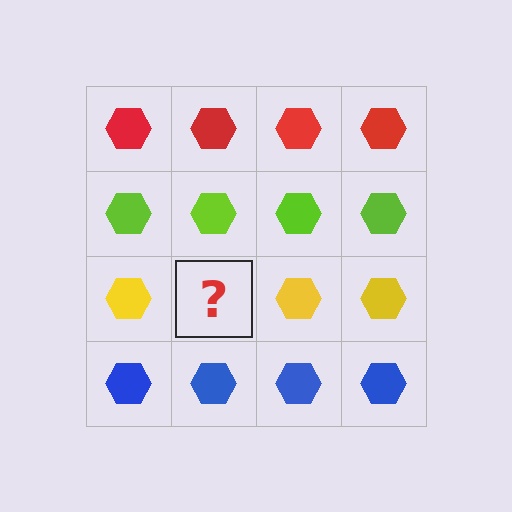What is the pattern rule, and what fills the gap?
The rule is that each row has a consistent color. The gap should be filled with a yellow hexagon.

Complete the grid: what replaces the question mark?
The question mark should be replaced with a yellow hexagon.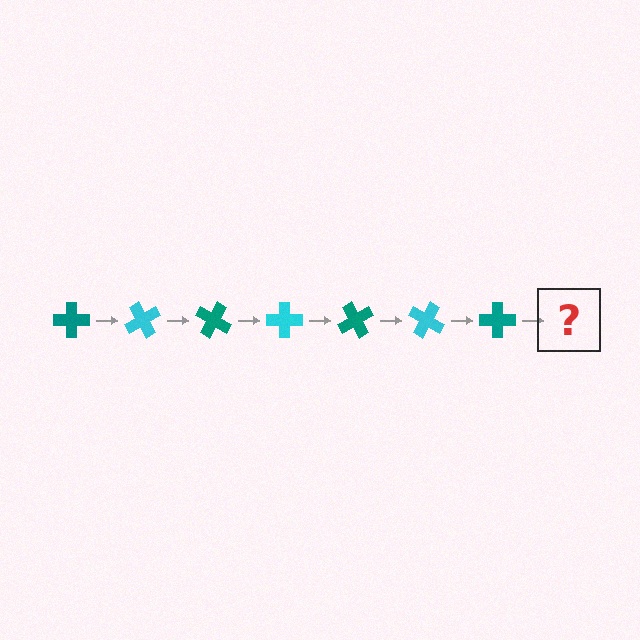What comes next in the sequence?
The next element should be a cyan cross, rotated 420 degrees from the start.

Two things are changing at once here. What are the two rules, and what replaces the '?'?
The two rules are that it rotates 60 degrees each step and the color cycles through teal and cyan. The '?' should be a cyan cross, rotated 420 degrees from the start.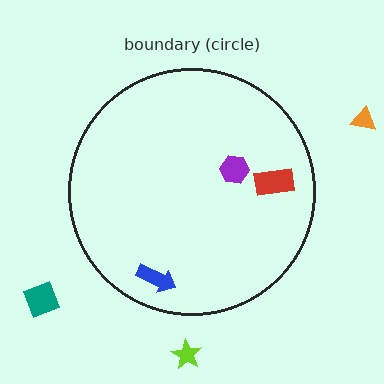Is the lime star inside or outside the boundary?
Outside.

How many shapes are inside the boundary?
3 inside, 3 outside.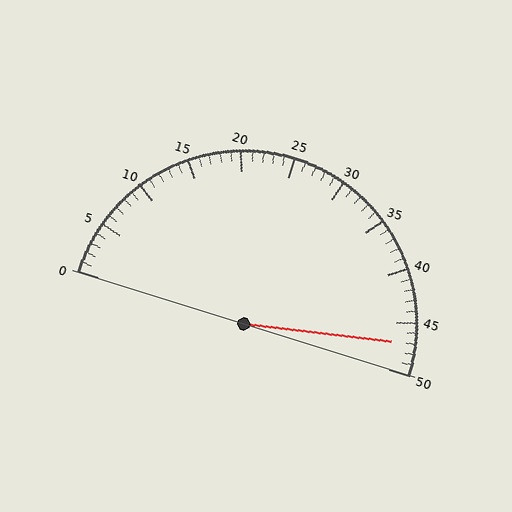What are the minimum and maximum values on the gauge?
The gauge ranges from 0 to 50.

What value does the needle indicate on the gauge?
The needle indicates approximately 47.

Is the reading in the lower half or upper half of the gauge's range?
The reading is in the upper half of the range (0 to 50).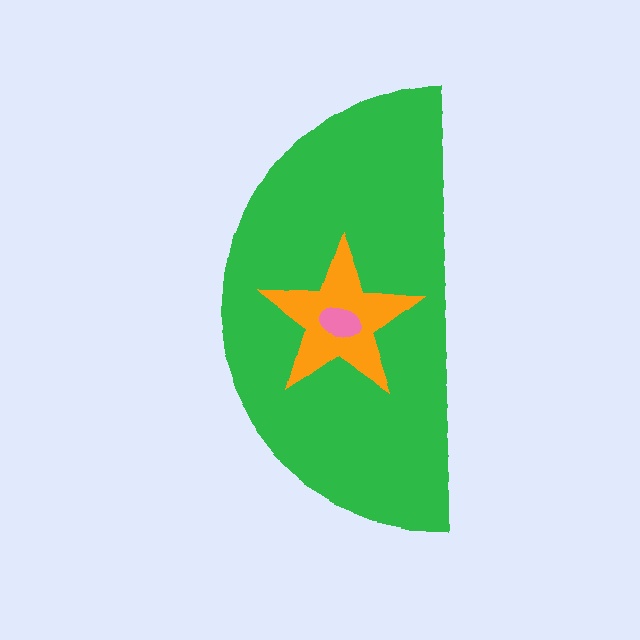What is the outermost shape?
The green semicircle.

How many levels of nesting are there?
3.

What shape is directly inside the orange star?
The pink ellipse.